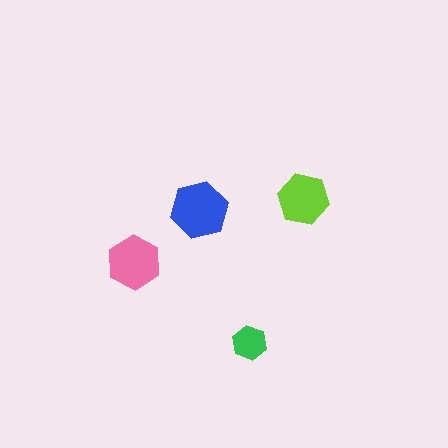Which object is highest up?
The lime hexagon is topmost.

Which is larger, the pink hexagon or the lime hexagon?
The pink one.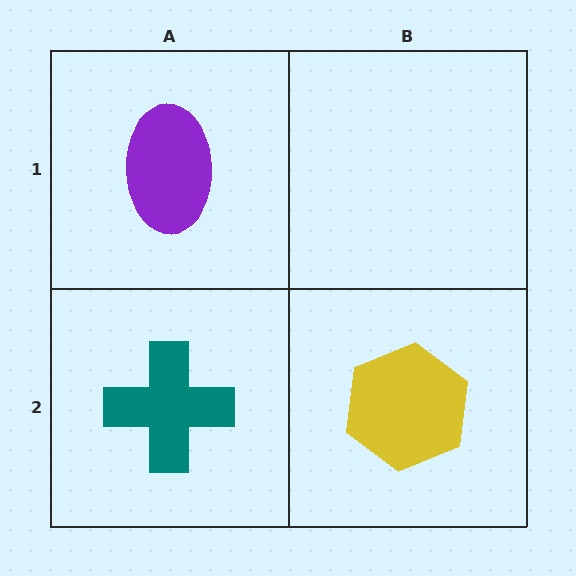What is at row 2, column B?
A yellow hexagon.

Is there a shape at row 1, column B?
No, that cell is empty.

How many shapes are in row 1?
1 shape.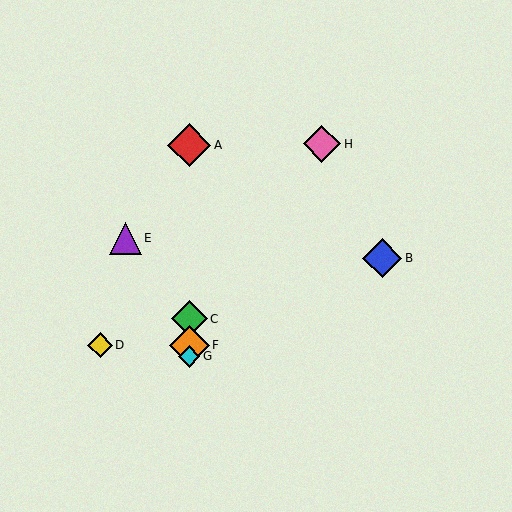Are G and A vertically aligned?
Yes, both are at x≈189.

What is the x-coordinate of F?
Object F is at x≈189.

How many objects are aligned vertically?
4 objects (A, C, F, G) are aligned vertically.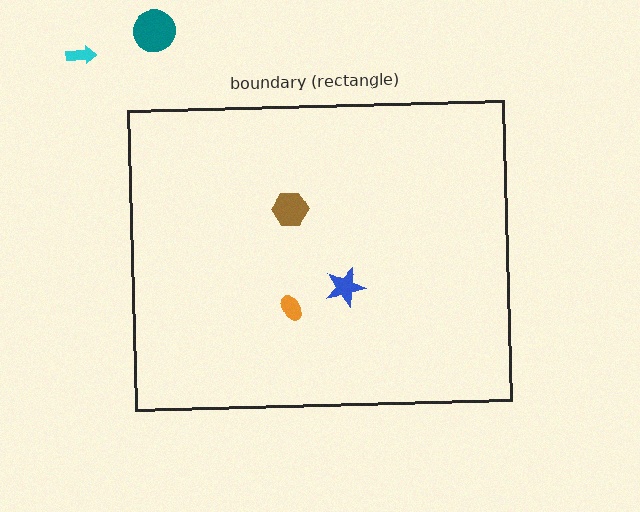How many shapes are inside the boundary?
3 inside, 2 outside.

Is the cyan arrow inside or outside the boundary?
Outside.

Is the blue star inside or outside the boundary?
Inside.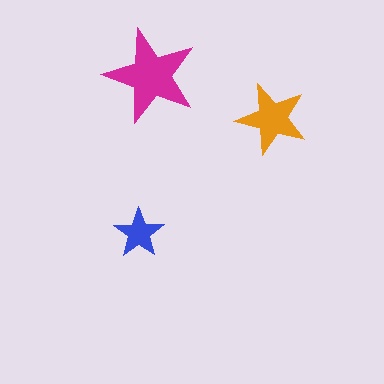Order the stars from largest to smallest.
the magenta one, the orange one, the blue one.